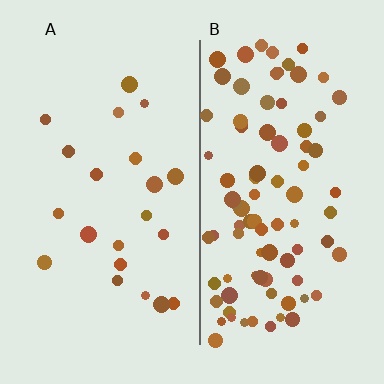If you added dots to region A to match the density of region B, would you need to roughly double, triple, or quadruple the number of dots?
Approximately quadruple.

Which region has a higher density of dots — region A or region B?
B (the right).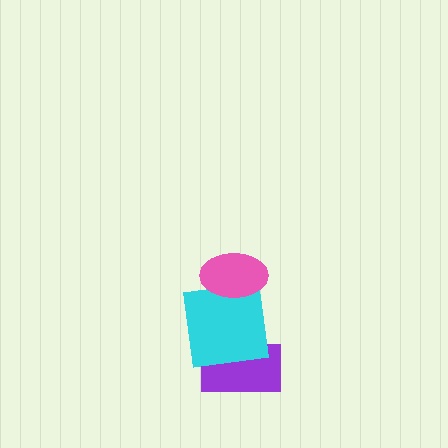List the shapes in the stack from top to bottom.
From top to bottom: the pink ellipse, the cyan square, the purple rectangle.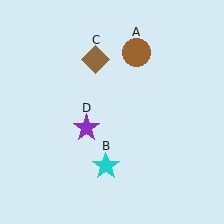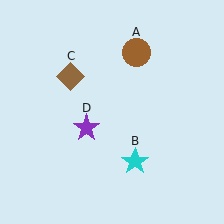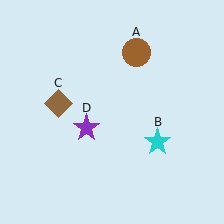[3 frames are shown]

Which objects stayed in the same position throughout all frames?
Brown circle (object A) and purple star (object D) remained stationary.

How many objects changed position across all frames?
2 objects changed position: cyan star (object B), brown diamond (object C).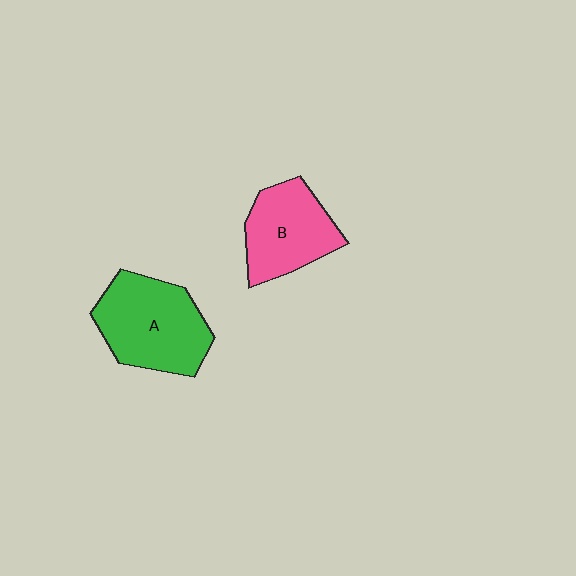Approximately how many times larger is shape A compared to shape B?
Approximately 1.3 times.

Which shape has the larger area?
Shape A (green).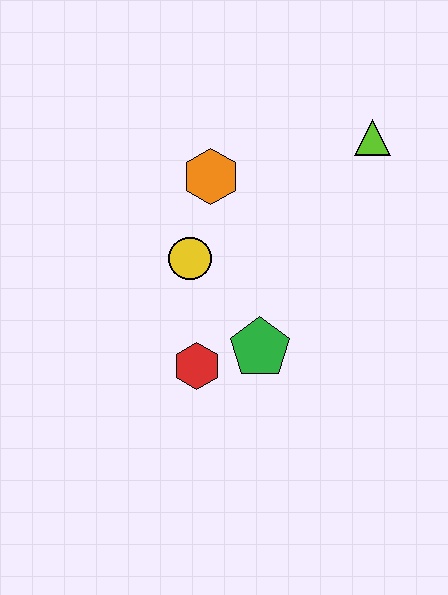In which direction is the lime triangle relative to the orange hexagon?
The lime triangle is to the right of the orange hexagon.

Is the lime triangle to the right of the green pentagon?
Yes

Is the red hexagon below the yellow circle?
Yes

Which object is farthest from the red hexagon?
The lime triangle is farthest from the red hexagon.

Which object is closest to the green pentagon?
The red hexagon is closest to the green pentagon.